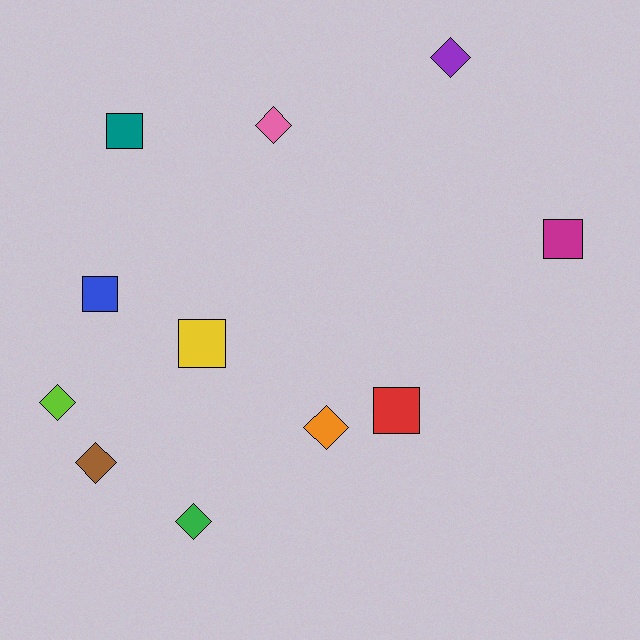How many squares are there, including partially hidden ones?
There are 5 squares.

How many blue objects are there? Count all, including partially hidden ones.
There is 1 blue object.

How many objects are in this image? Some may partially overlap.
There are 11 objects.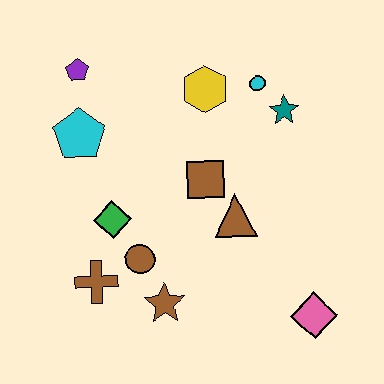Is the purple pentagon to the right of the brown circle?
No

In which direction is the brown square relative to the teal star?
The brown square is to the left of the teal star.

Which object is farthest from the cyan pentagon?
The pink diamond is farthest from the cyan pentagon.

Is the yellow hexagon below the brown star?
No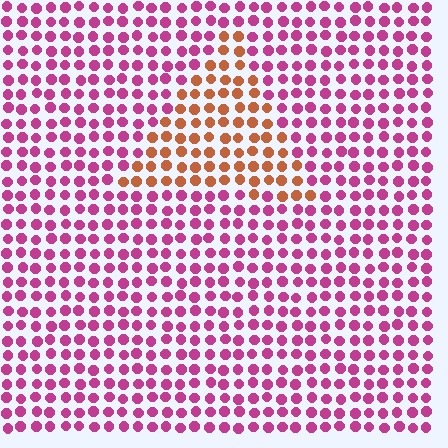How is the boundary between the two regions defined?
The boundary is defined purely by a slight shift in hue (about 57 degrees). Spacing, size, and orientation are identical on both sides.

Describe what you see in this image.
The image is filled with small magenta elements in a uniform arrangement. A triangle-shaped region is visible where the elements are tinted to a slightly different hue, forming a subtle color boundary.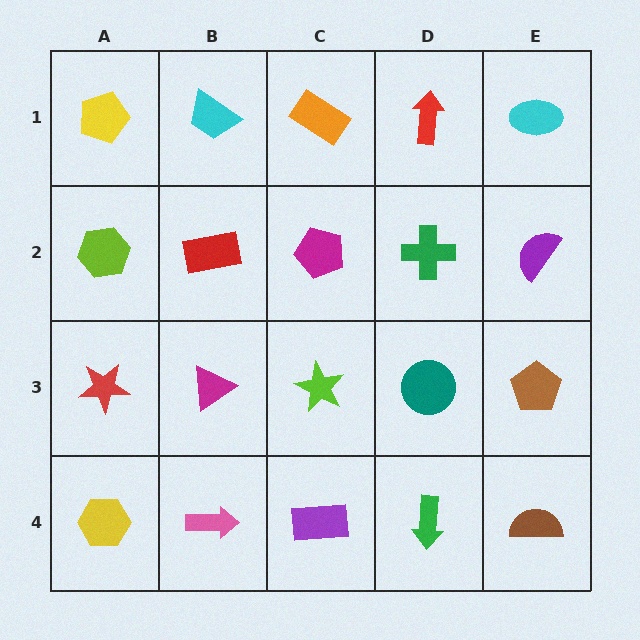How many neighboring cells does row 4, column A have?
2.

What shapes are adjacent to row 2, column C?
An orange rectangle (row 1, column C), a lime star (row 3, column C), a red rectangle (row 2, column B), a green cross (row 2, column D).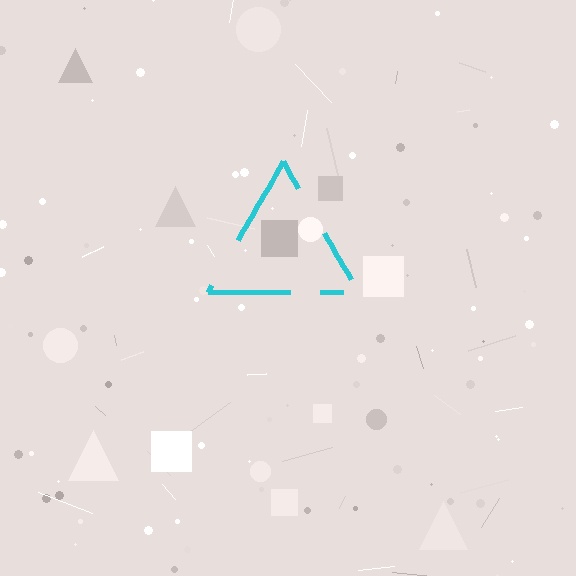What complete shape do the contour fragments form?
The contour fragments form a triangle.